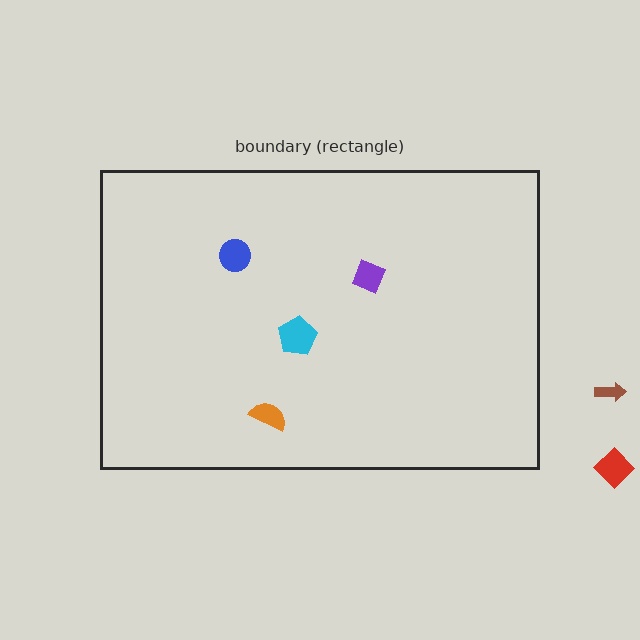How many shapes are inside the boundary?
4 inside, 2 outside.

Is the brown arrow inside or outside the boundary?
Outside.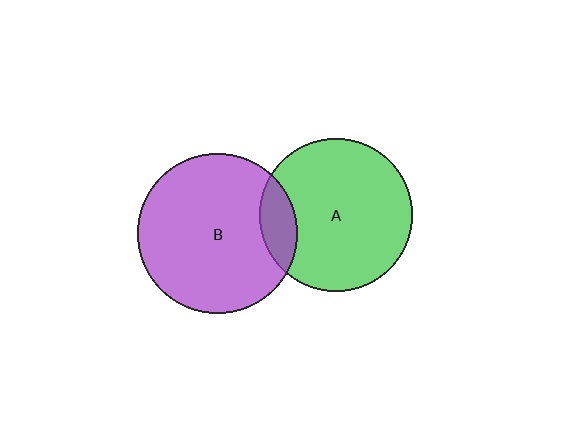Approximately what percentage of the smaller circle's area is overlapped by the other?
Approximately 15%.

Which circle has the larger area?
Circle B (purple).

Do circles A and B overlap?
Yes.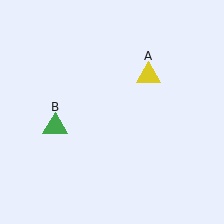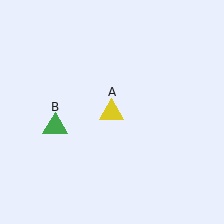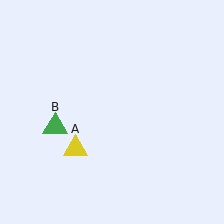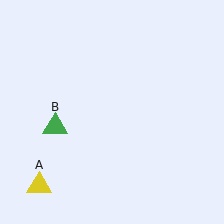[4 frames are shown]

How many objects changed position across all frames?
1 object changed position: yellow triangle (object A).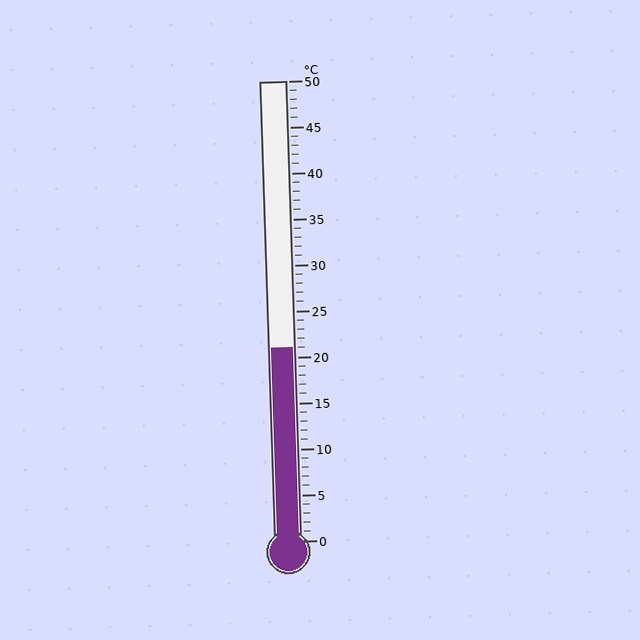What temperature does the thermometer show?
The thermometer shows approximately 21°C.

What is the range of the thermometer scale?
The thermometer scale ranges from 0°C to 50°C.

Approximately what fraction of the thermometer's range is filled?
The thermometer is filled to approximately 40% of its range.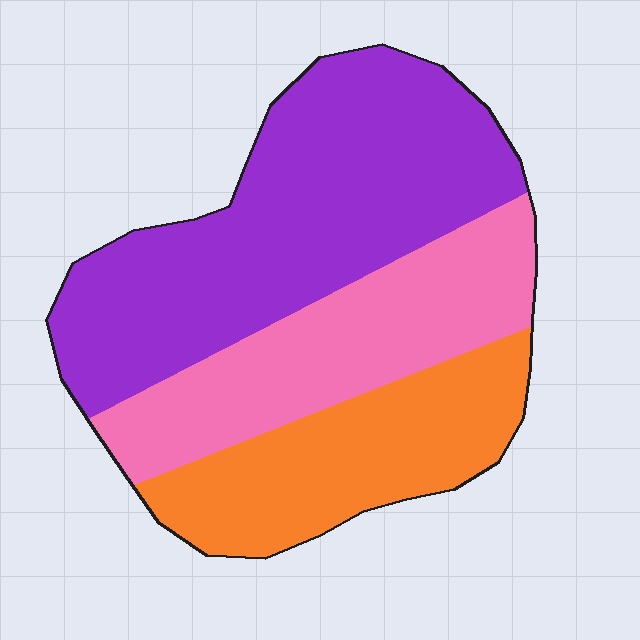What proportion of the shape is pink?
Pink takes up between a sixth and a third of the shape.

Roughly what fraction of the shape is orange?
Orange takes up about one quarter (1/4) of the shape.